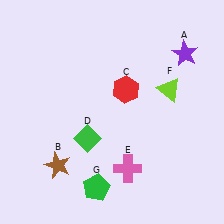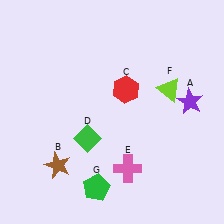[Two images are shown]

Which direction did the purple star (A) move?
The purple star (A) moved down.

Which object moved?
The purple star (A) moved down.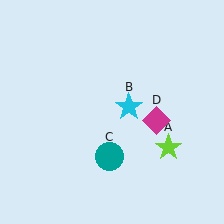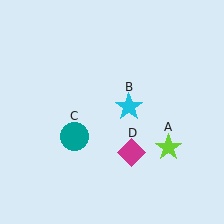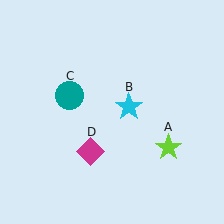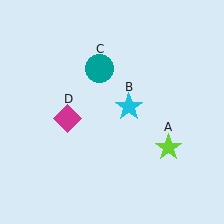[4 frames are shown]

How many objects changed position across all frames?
2 objects changed position: teal circle (object C), magenta diamond (object D).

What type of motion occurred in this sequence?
The teal circle (object C), magenta diamond (object D) rotated clockwise around the center of the scene.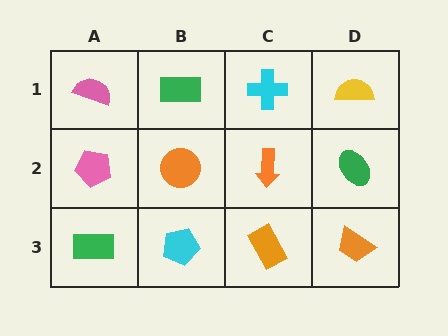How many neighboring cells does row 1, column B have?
3.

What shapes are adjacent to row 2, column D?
A yellow semicircle (row 1, column D), an orange trapezoid (row 3, column D), an orange arrow (row 2, column C).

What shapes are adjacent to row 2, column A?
A pink semicircle (row 1, column A), a green rectangle (row 3, column A), an orange circle (row 2, column B).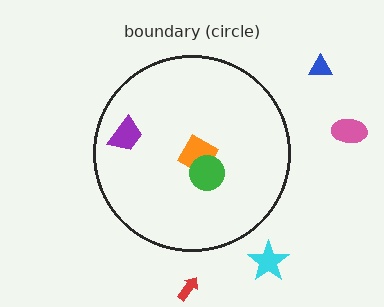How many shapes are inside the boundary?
3 inside, 4 outside.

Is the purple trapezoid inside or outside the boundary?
Inside.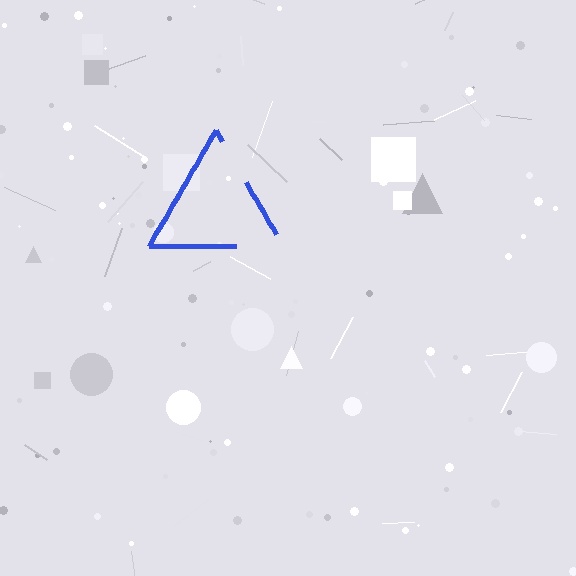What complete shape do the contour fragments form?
The contour fragments form a triangle.